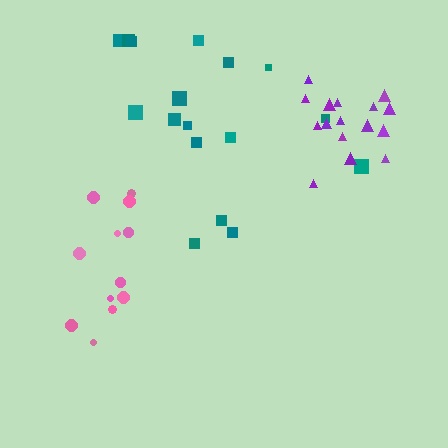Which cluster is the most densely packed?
Purple.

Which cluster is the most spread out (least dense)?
Teal.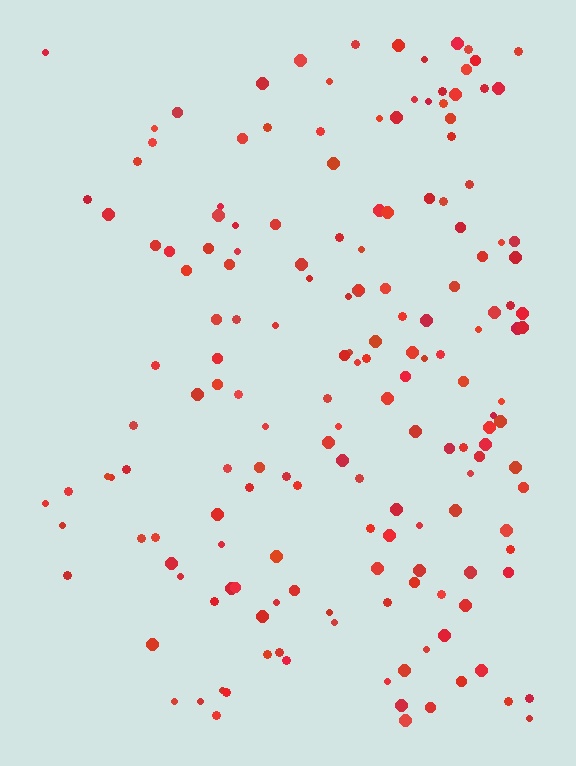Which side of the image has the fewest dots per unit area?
The left.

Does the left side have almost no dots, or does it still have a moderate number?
Still a moderate number, just noticeably fewer than the right.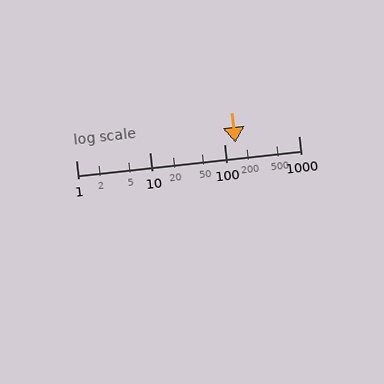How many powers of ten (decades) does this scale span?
The scale spans 3 decades, from 1 to 1000.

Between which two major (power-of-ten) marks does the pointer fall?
The pointer is between 100 and 1000.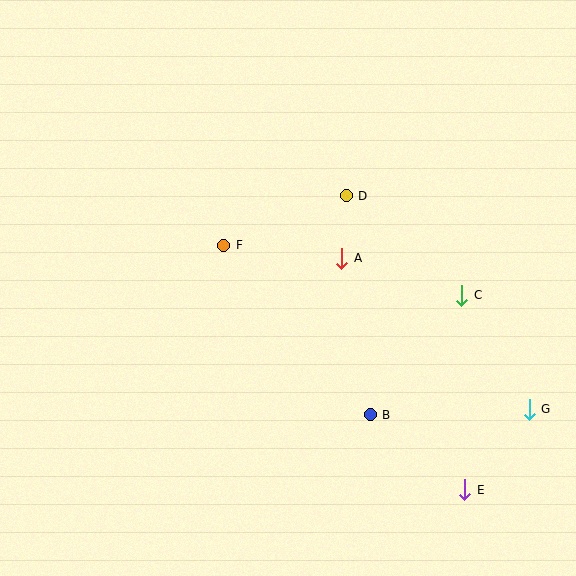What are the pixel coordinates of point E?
Point E is at (465, 490).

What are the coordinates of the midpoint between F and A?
The midpoint between F and A is at (283, 252).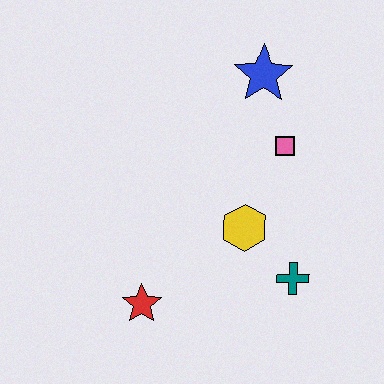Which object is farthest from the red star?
The blue star is farthest from the red star.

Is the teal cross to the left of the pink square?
No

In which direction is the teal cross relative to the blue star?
The teal cross is below the blue star.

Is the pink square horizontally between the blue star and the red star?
No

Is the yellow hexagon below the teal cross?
No